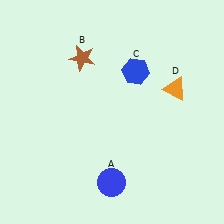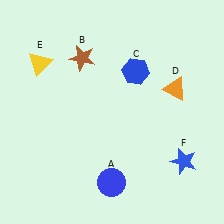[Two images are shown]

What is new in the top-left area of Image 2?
A yellow triangle (E) was added in the top-left area of Image 2.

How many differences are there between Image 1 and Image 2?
There are 2 differences between the two images.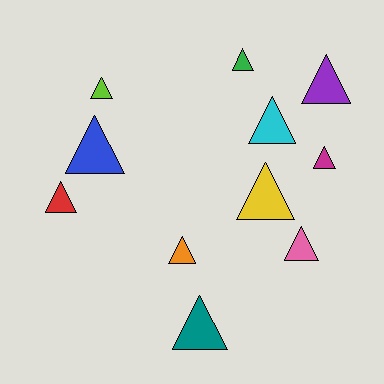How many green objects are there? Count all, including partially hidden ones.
There is 1 green object.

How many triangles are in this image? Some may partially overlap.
There are 11 triangles.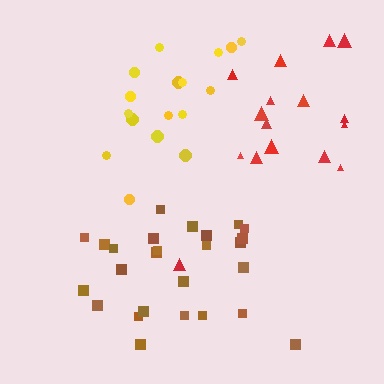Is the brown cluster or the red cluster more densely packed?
Brown.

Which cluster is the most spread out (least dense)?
Red.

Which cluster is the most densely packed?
Yellow.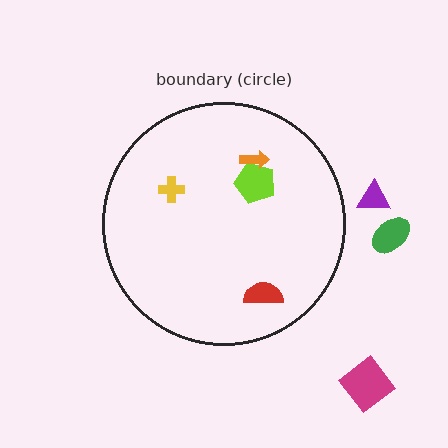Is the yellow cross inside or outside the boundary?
Inside.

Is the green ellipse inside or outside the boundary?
Outside.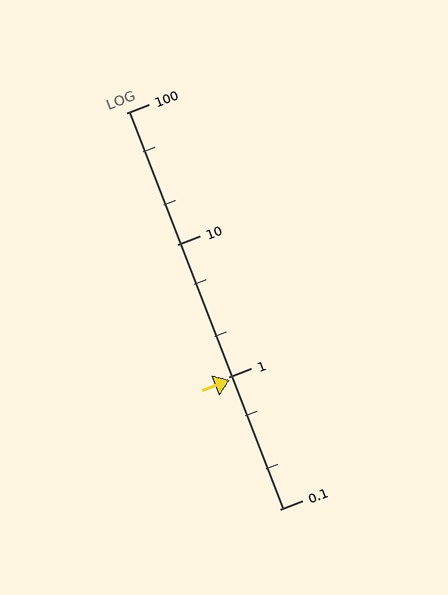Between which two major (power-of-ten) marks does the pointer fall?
The pointer is between 0.1 and 1.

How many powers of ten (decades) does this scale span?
The scale spans 3 decades, from 0.1 to 100.